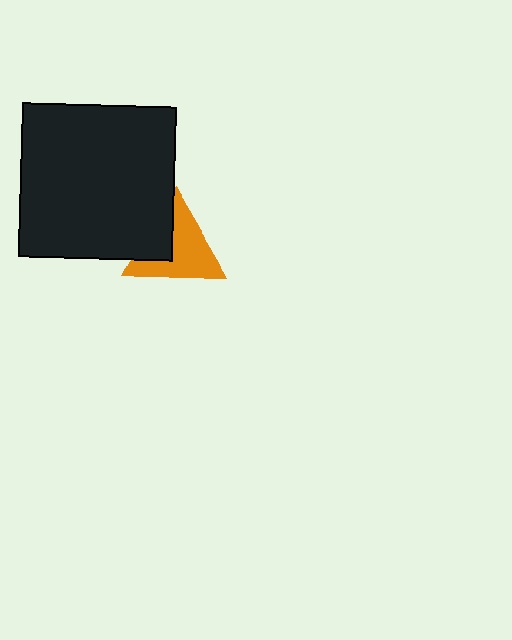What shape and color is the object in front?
The object in front is a black square.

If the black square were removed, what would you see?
You would see the complete orange triangle.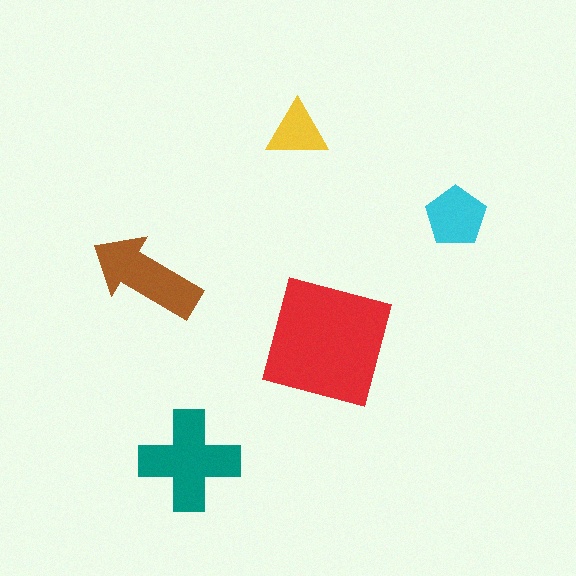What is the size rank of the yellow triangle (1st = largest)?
5th.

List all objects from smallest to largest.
The yellow triangle, the cyan pentagon, the brown arrow, the teal cross, the red square.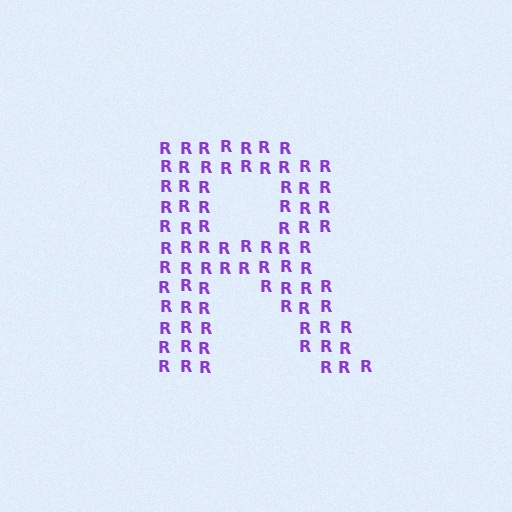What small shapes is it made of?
It is made of small letter R's.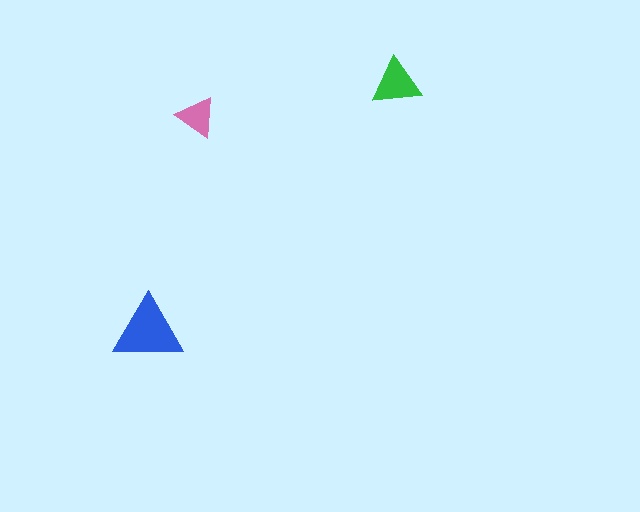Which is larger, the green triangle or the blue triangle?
The blue one.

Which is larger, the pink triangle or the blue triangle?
The blue one.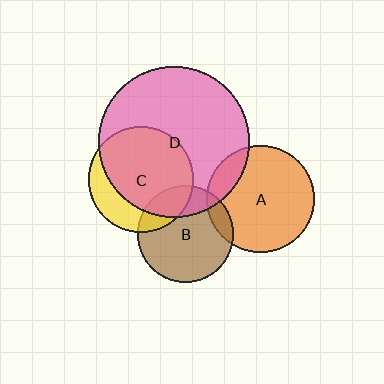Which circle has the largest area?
Circle D (pink).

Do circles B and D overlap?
Yes.